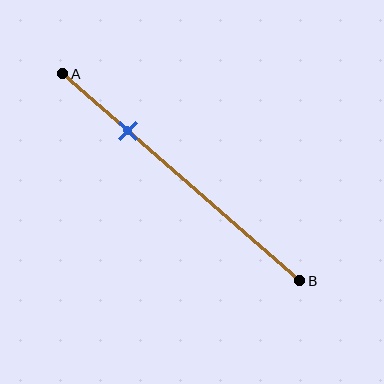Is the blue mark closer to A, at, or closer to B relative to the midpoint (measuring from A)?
The blue mark is closer to point A than the midpoint of segment AB.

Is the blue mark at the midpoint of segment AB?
No, the mark is at about 30% from A, not at the 50% midpoint.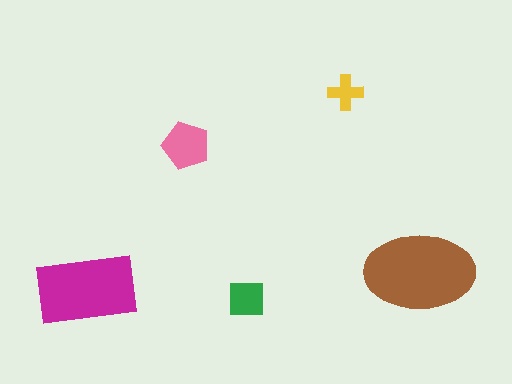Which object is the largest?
The brown ellipse.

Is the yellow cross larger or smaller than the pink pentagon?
Smaller.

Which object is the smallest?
The yellow cross.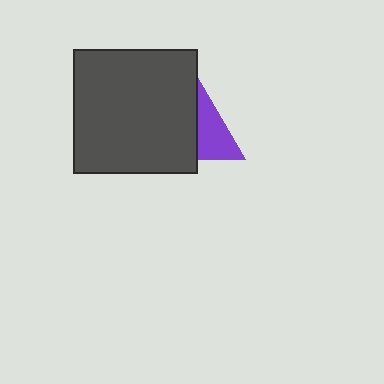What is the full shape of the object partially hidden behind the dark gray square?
The partially hidden object is a purple triangle.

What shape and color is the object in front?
The object in front is a dark gray square.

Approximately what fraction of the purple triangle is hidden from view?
Roughly 51% of the purple triangle is hidden behind the dark gray square.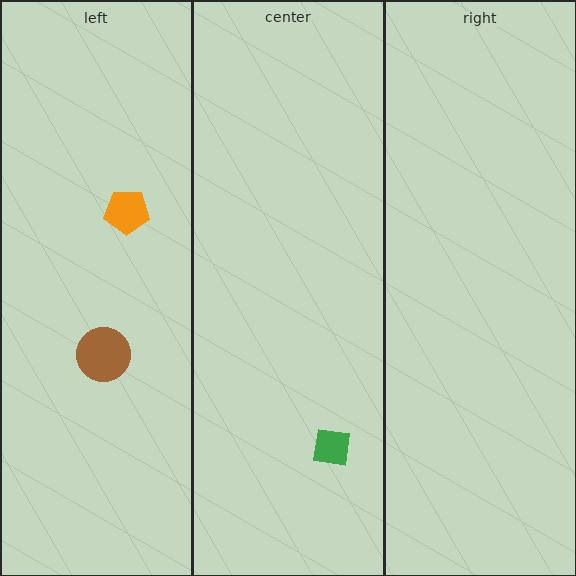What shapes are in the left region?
The orange pentagon, the brown circle.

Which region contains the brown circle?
The left region.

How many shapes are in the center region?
1.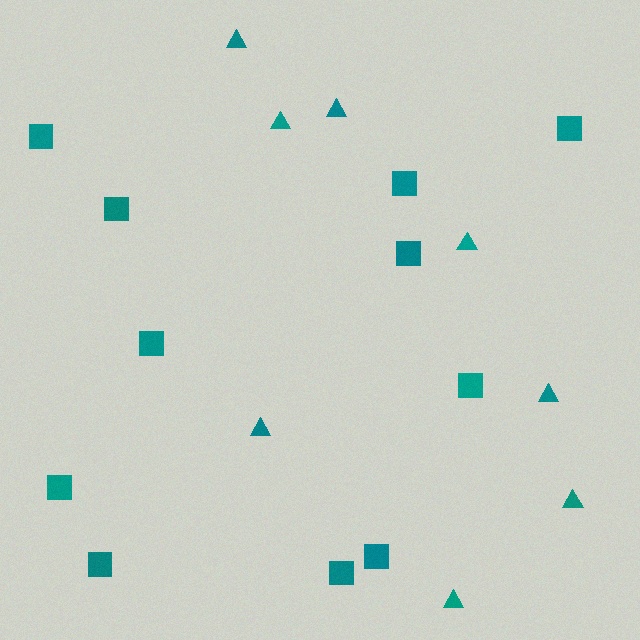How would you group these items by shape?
There are 2 groups: one group of triangles (8) and one group of squares (11).